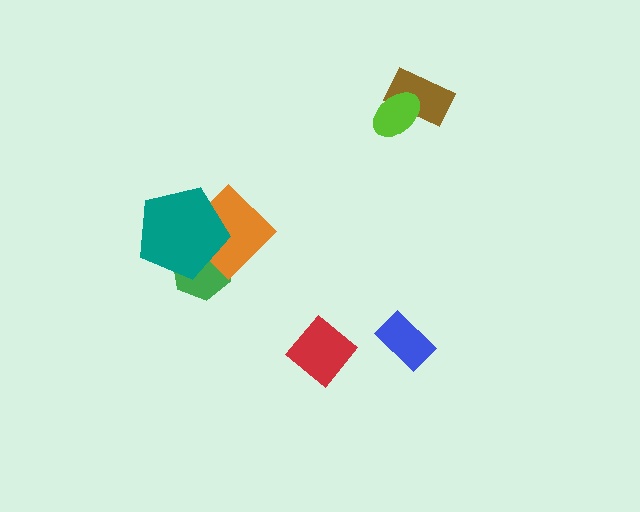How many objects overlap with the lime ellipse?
1 object overlaps with the lime ellipse.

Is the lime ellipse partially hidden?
No, no other shape covers it.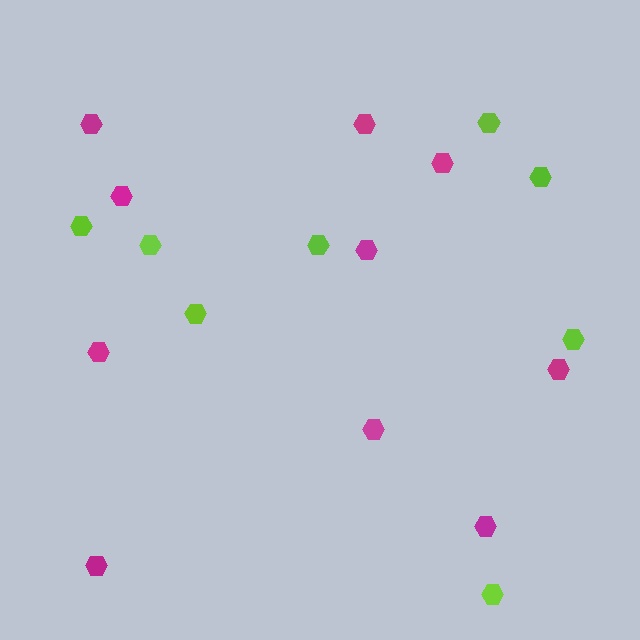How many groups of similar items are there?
There are 2 groups: one group of lime hexagons (8) and one group of magenta hexagons (10).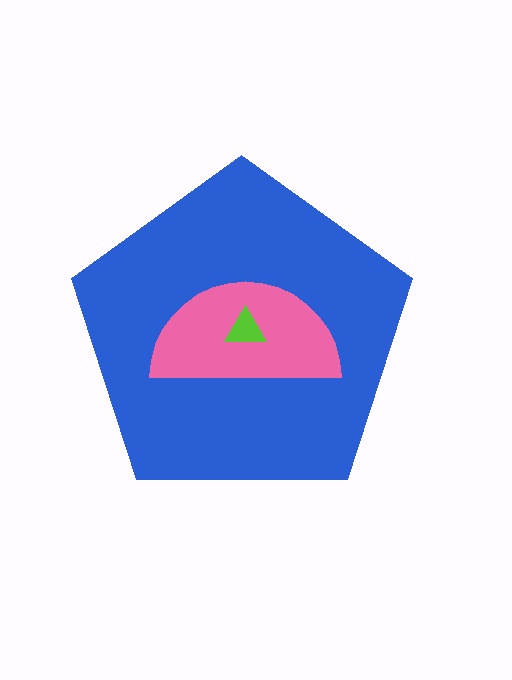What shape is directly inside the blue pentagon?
The pink semicircle.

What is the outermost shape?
The blue pentagon.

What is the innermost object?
The lime triangle.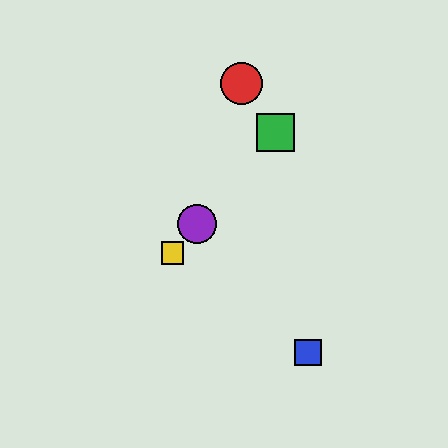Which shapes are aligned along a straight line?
The green square, the yellow square, the purple circle are aligned along a straight line.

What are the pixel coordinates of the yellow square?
The yellow square is at (173, 253).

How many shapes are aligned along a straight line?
3 shapes (the green square, the yellow square, the purple circle) are aligned along a straight line.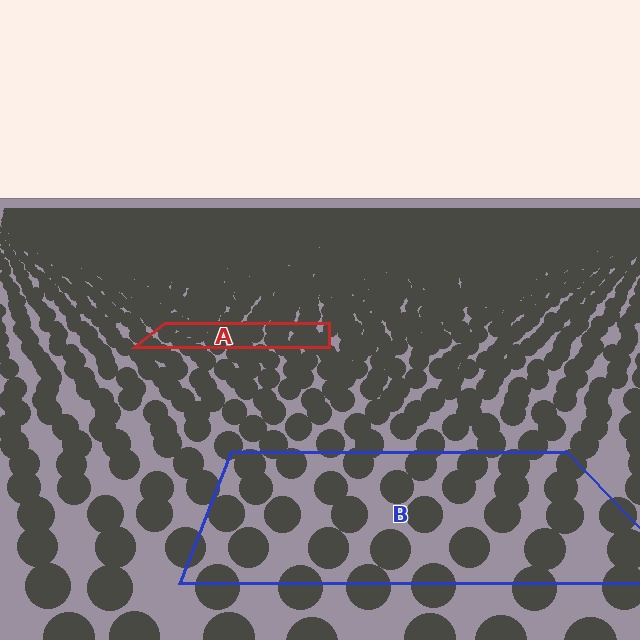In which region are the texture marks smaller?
The texture marks are smaller in region A, because it is farther away.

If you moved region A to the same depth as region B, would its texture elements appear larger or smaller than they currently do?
They would appear larger. At a closer depth, the same texture elements are projected at a bigger on-screen size.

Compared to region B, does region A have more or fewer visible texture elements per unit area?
Region A has more texture elements per unit area — they are packed more densely because it is farther away.